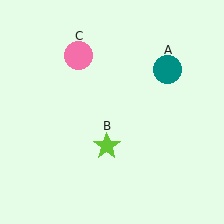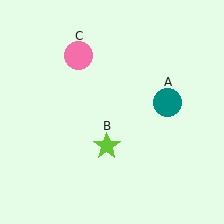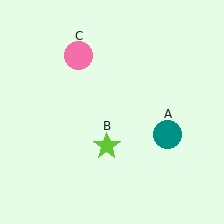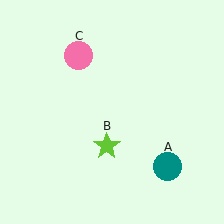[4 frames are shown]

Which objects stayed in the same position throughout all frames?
Lime star (object B) and pink circle (object C) remained stationary.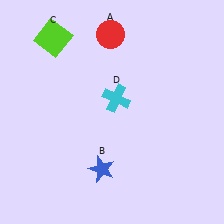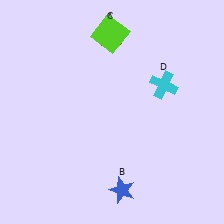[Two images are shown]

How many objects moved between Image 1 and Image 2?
3 objects moved between the two images.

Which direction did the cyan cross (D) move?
The cyan cross (D) moved right.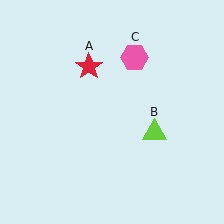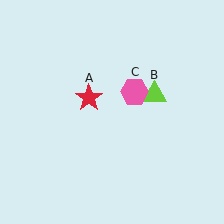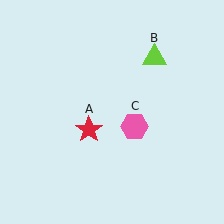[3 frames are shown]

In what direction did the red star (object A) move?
The red star (object A) moved down.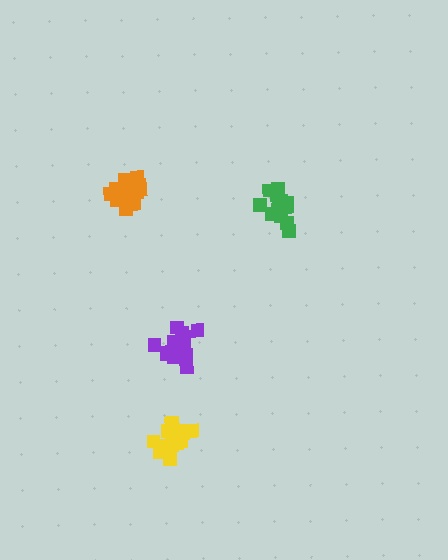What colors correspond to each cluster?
The clusters are colored: orange, green, yellow, purple.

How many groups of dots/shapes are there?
There are 4 groups.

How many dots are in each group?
Group 1: 15 dots, Group 2: 16 dots, Group 3: 19 dots, Group 4: 15 dots (65 total).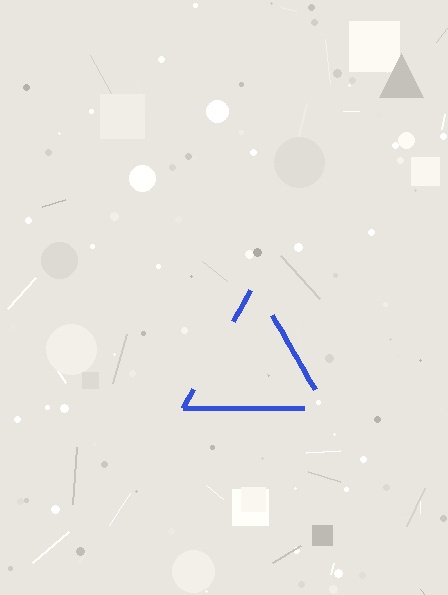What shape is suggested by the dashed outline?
The dashed outline suggests a triangle.